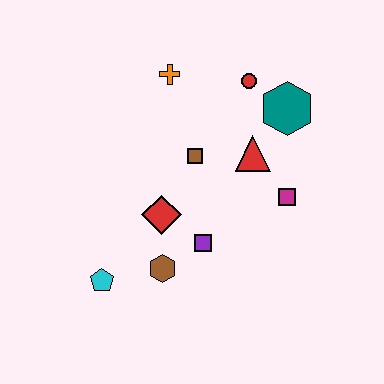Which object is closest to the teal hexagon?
The red circle is closest to the teal hexagon.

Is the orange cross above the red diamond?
Yes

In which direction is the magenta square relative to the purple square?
The magenta square is to the right of the purple square.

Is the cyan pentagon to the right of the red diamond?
No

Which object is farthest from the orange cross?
The cyan pentagon is farthest from the orange cross.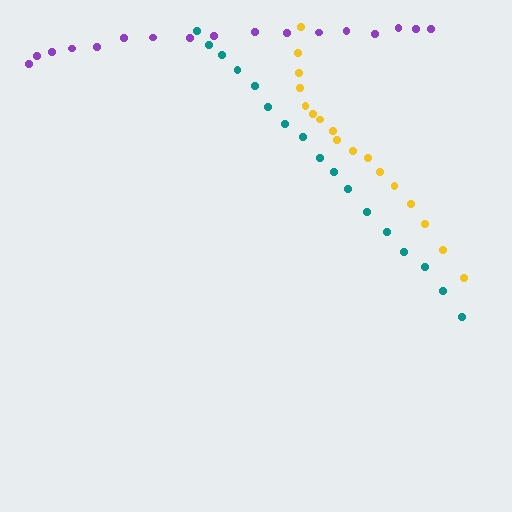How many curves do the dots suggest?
There are 3 distinct paths.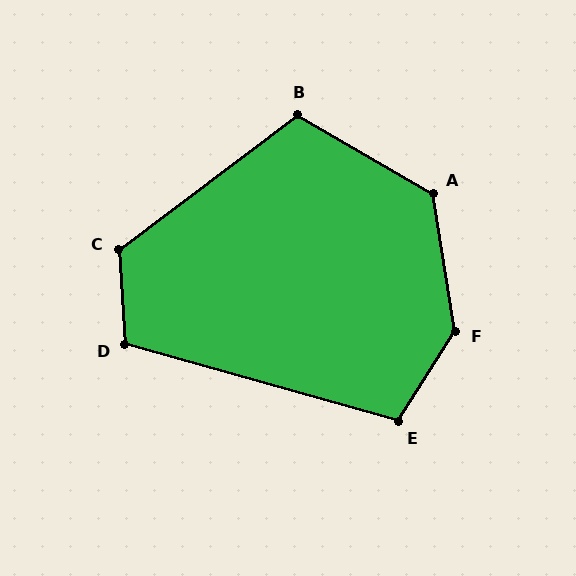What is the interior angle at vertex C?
Approximately 124 degrees (obtuse).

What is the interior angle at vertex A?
Approximately 129 degrees (obtuse).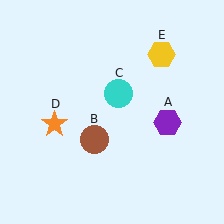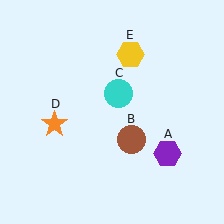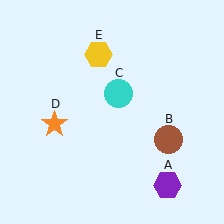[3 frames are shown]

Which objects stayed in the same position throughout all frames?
Cyan circle (object C) and orange star (object D) remained stationary.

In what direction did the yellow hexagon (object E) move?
The yellow hexagon (object E) moved left.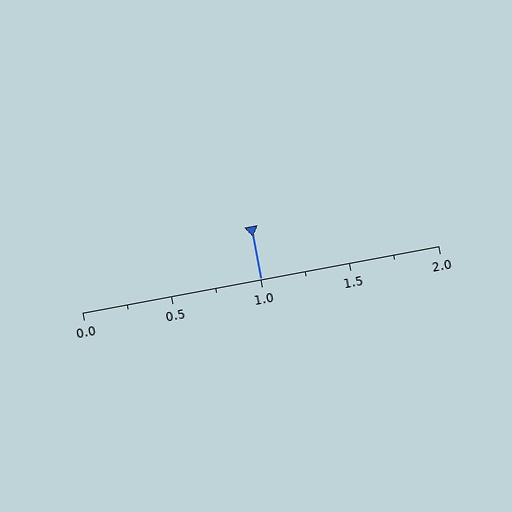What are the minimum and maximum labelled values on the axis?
The axis runs from 0.0 to 2.0.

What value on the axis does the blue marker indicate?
The marker indicates approximately 1.